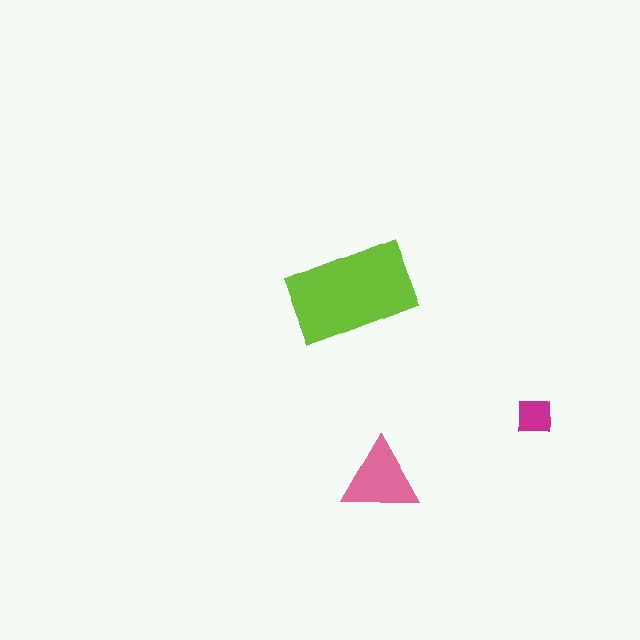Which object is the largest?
The lime rectangle.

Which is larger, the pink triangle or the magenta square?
The pink triangle.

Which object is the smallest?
The magenta square.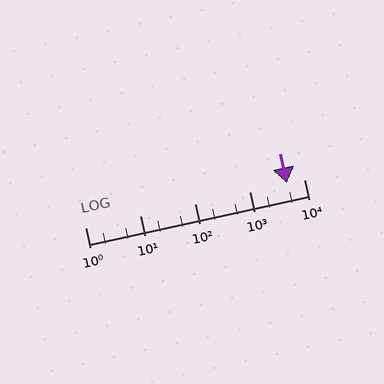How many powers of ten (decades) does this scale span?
The scale spans 4 decades, from 1 to 10000.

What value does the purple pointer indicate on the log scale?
The pointer indicates approximately 4900.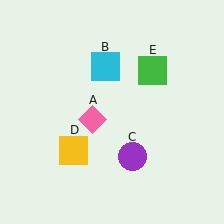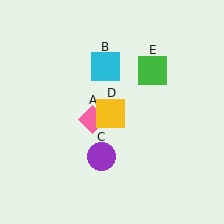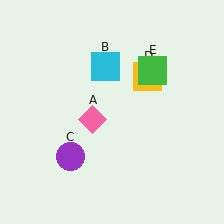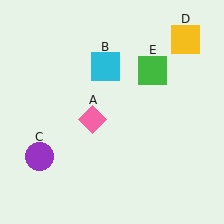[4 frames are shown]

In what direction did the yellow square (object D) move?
The yellow square (object D) moved up and to the right.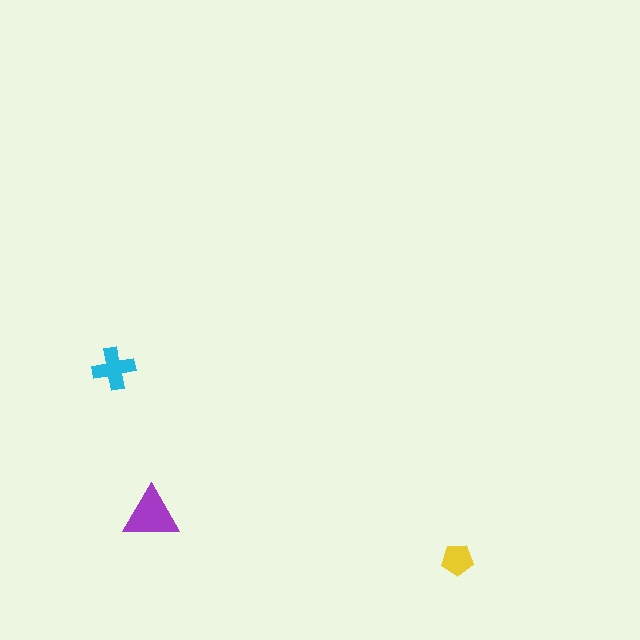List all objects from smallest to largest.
The yellow pentagon, the cyan cross, the purple triangle.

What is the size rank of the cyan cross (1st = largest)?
2nd.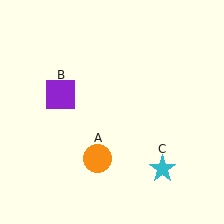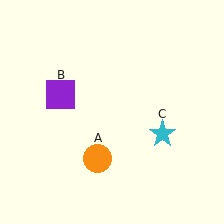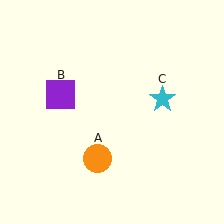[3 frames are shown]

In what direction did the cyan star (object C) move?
The cyan star (object C) moved up.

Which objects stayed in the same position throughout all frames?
Orange circle (object A) and purple square (object B) remained stationary.